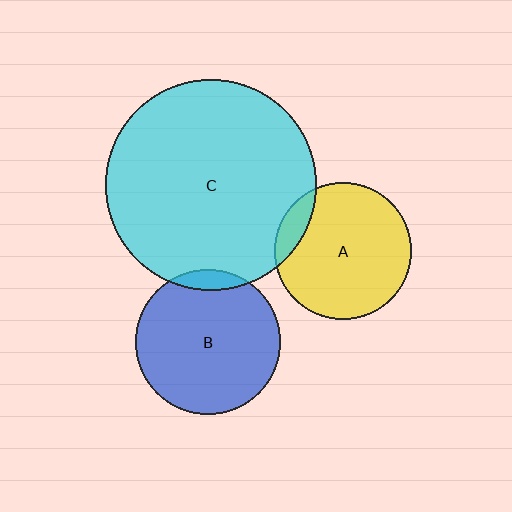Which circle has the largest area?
Circle C (cyan).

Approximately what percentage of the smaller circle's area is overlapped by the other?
Approximately 10%.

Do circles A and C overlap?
Yes.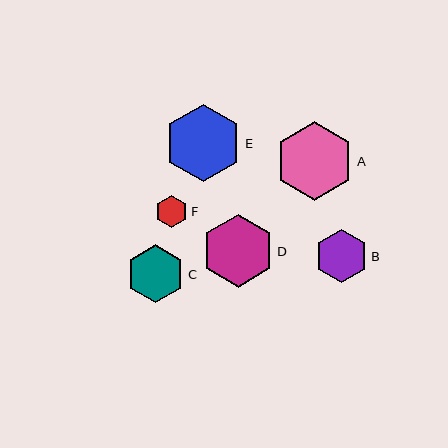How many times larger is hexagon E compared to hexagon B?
Hexagon E is approximately 1.5 times the size of hexagon B.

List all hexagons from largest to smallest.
From largest to smallest: A, E, D, C, B, F.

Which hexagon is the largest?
Hexagon A is the largest with a size of approximately 79 pixels.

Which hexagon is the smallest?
Hexagon F is the smallest with a size of approximately 32 pixels.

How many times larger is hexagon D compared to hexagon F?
Hexagon D is approximately 2.3 times the size of hexagon F.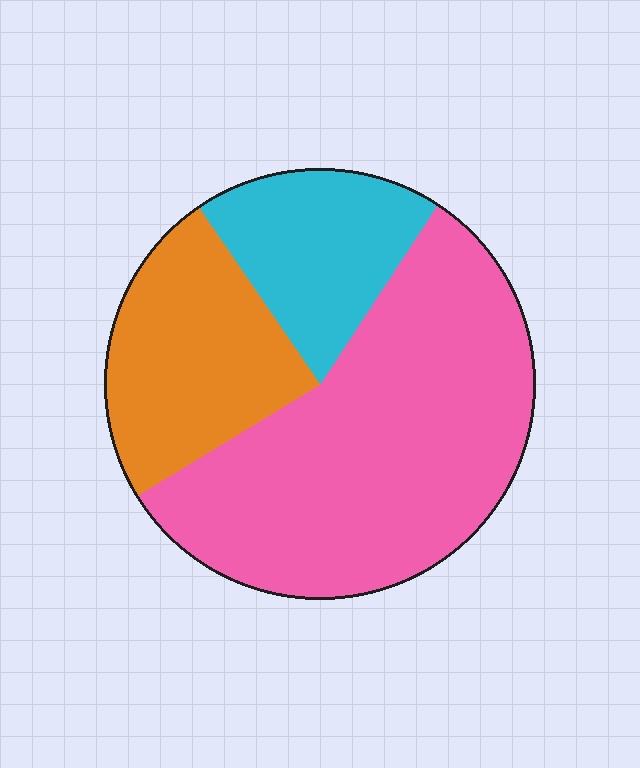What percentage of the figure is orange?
Orange takes up less than a quarter of the figure.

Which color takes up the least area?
Cyan, at roughly 20%.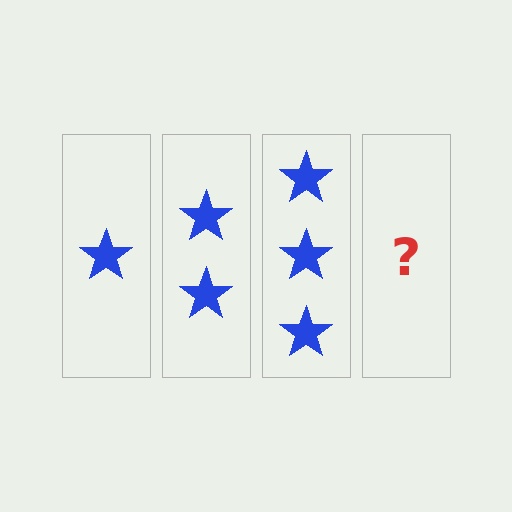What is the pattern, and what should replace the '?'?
The pattern is that each step adds one more star. The '?' should be 4 stars.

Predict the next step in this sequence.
The next step is 4 stars.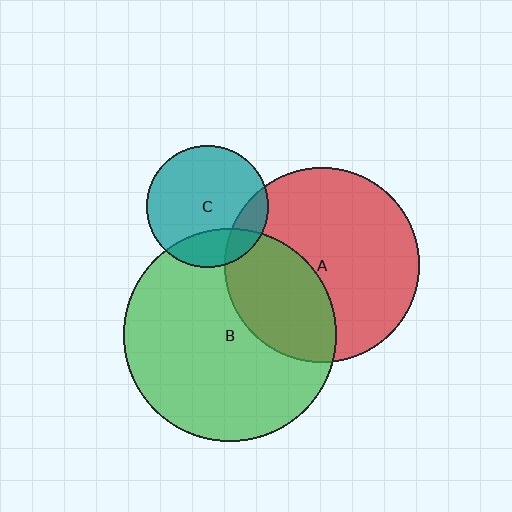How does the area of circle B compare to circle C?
Approximately 3.1 times.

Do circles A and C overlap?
Yes.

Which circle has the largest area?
Circle B (green).